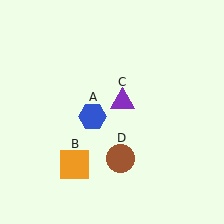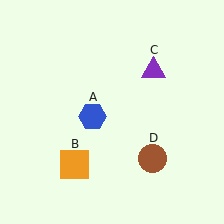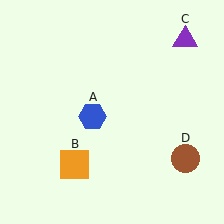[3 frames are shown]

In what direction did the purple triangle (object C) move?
The purple triangle (object C) moved up and to the right.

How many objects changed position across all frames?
2 objects changed position: purple triangle (object C), brown circle (object D).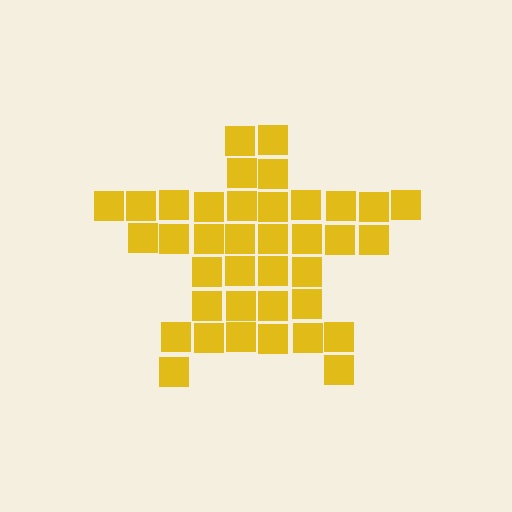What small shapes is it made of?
It is made of small squares.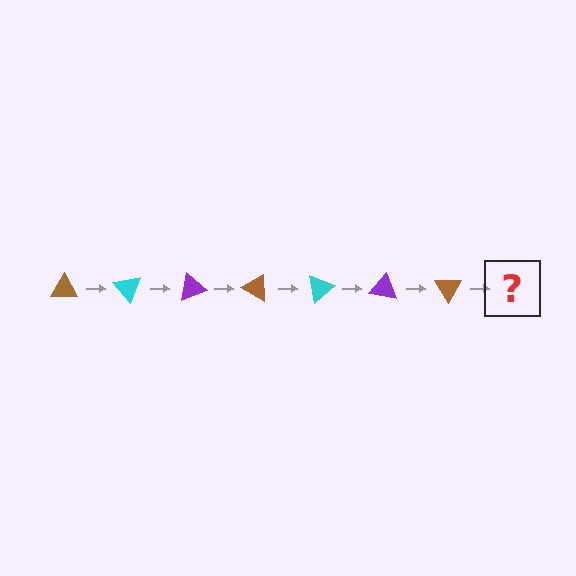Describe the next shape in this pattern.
It should be a cyan triangle, rotated 350 degrees from the start.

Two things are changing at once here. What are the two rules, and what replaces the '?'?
The two rules are that it rotates 50 degrees each step and the color cycles through brown, cyan, and purple. The '?' should be a cyan triangle, rotated 350 degrees from the start.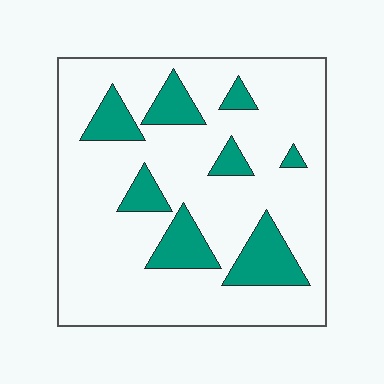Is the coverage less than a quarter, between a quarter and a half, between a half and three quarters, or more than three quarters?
Less than a quarter.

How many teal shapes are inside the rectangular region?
8.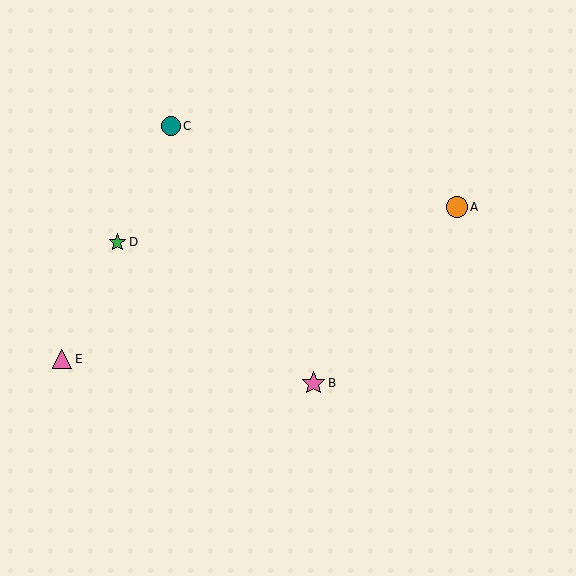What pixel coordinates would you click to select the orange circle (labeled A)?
Click at (457, 207) to select the orange circle A.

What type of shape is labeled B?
Shape B is a pink star.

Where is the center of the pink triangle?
The center of the pink triangle is at (62, 359).